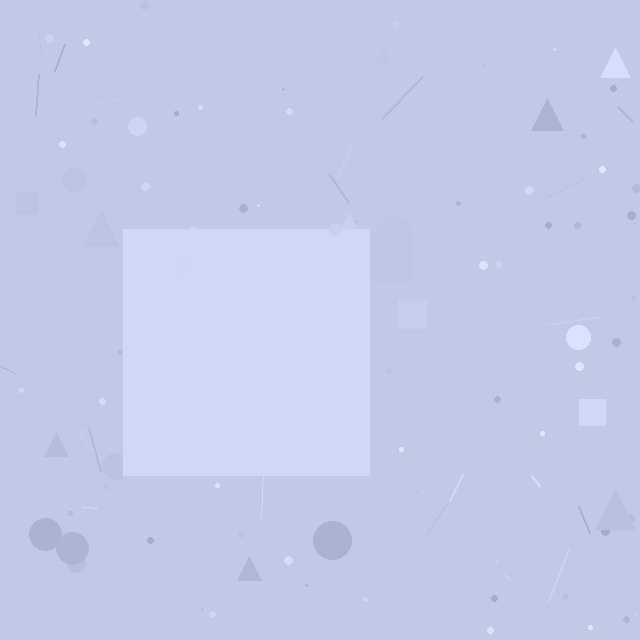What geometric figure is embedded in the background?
A square is embedded in the background.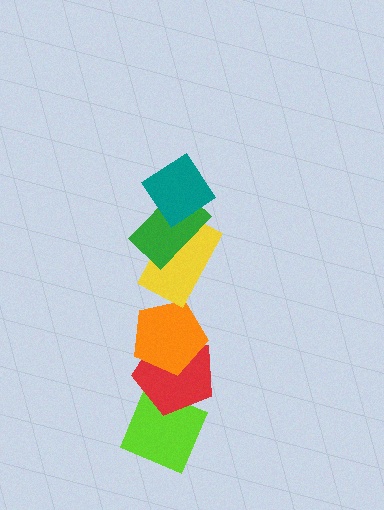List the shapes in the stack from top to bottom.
From top to bottom: the teal diamond, the green rectangle, the yellow rectangle, the orange pentagon, the red pentagon, the lime diamond.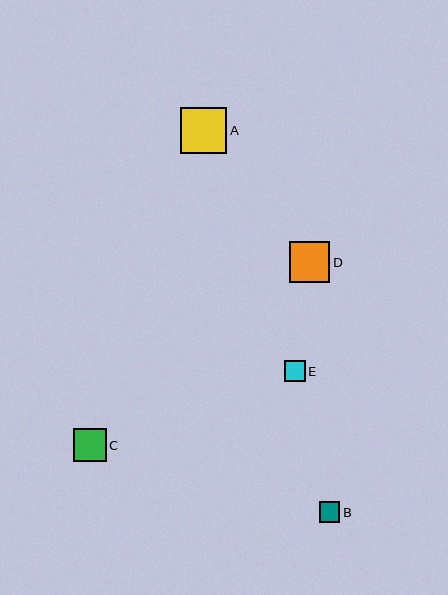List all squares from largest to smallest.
From largest to smallest: A, D, C, B, E.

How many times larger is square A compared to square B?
Square A is approximately 2.2 times the size of square B.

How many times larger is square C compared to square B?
Square C is approximately 1.6 times the size of square B.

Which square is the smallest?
Square E is the smallest with a size of approximately 20 pixels.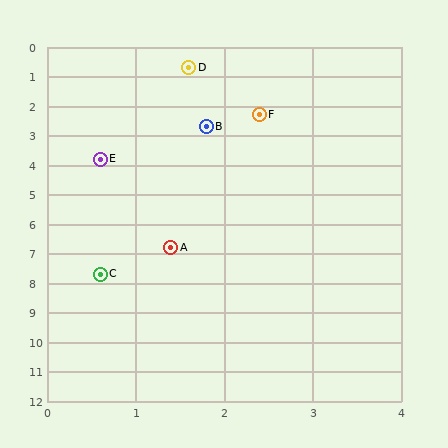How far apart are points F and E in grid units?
Points F and E are about 2.3 grid units apart.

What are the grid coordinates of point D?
Point D is at approximately (1.6, 0.7).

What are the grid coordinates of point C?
Point C is at approximately (0.6, 7.7).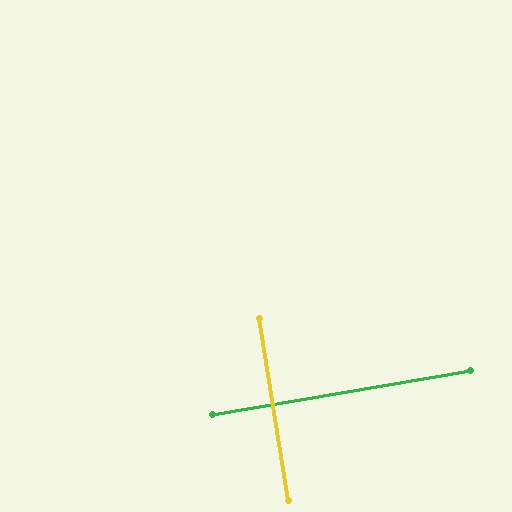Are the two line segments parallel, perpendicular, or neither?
Perpendicular — they meet at approximately 89°.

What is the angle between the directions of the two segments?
Approximately 89 degrees.